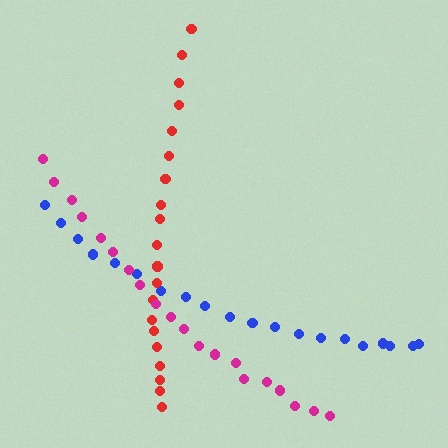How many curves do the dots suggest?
There are 3 distinct paths.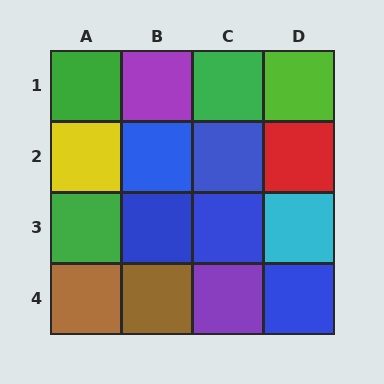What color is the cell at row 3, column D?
Cyan.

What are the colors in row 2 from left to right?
Yellow, blue, blue, red.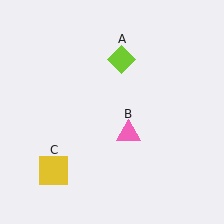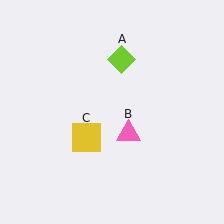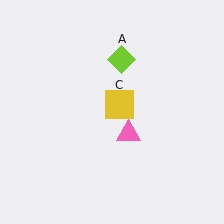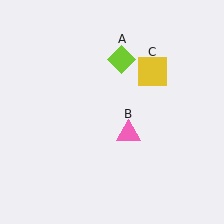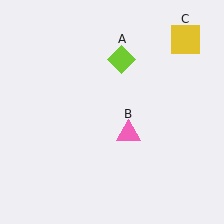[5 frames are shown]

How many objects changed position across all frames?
1 object changed position: yellow square (object C).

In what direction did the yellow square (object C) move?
The yellow square (object C) moved up and to the right.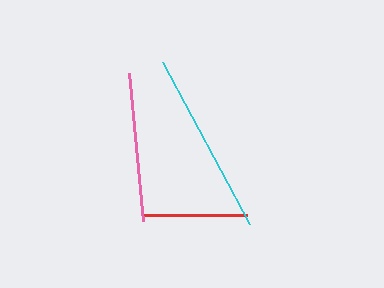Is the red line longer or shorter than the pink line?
The pink line is longer than the red line.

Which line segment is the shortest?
The red line is the shortest at approximately 103 pixels.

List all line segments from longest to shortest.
From longest to shortest: cyan, pink, red.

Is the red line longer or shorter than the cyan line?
The cyan line is longer than the red line.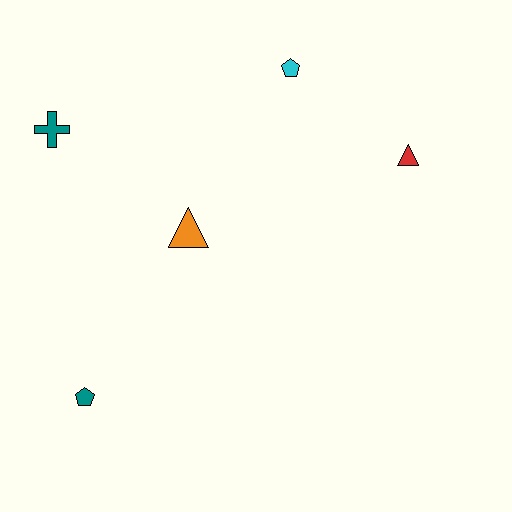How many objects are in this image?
There are 5 objects.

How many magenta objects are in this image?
There are no magenta objects.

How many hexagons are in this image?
There are no hexagons.